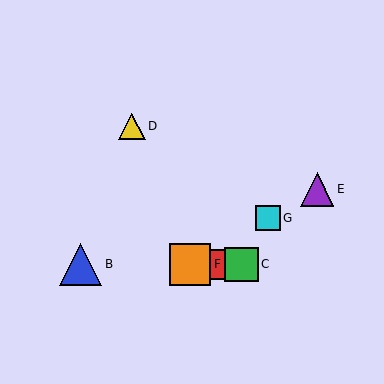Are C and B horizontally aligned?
Yes, both are at y≈265.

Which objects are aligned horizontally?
Objects A, B, C, F are aligned horizontally.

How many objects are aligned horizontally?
4 objects (A, B, C, F) are aligned horizontally.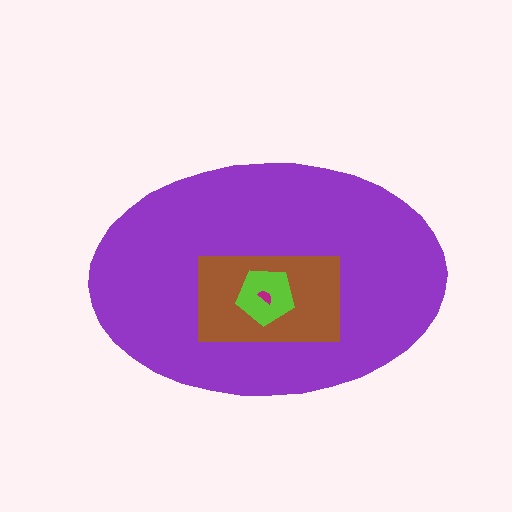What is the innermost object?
The magenta semicircle.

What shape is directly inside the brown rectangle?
The lime pentagon.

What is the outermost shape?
The purple ellipse.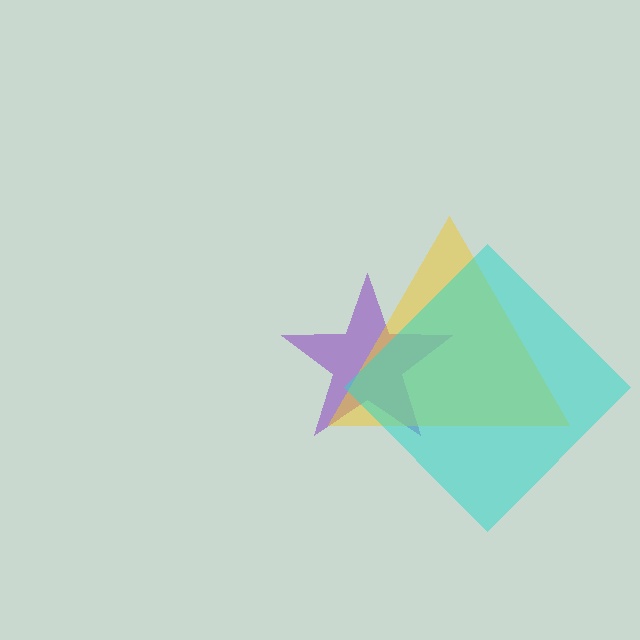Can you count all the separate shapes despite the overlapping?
Yes, there are 3 separate shapes.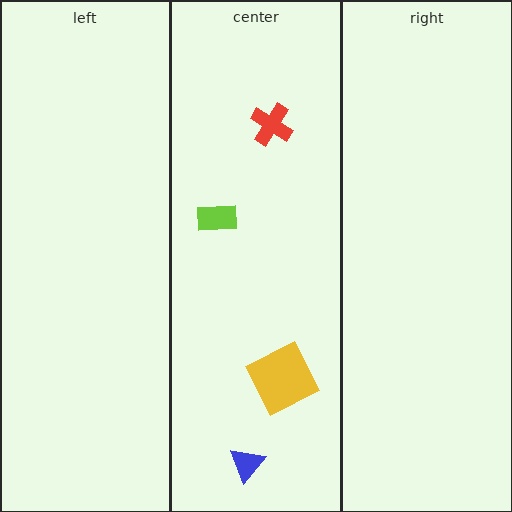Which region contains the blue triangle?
The center region.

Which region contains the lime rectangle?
The center region.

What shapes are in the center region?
The blue triangle, the red cross, the yellow square, the lime rectangle.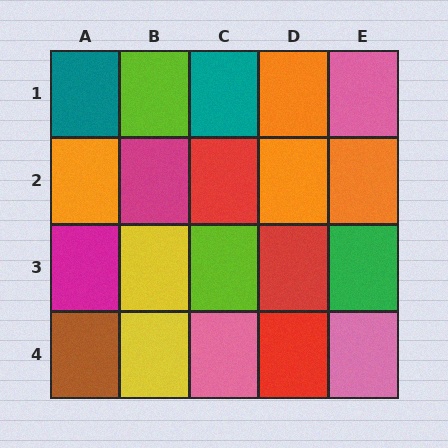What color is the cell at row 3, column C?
Lime.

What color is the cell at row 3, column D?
Red.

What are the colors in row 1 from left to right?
Teal, lime, teal, orange, pink.